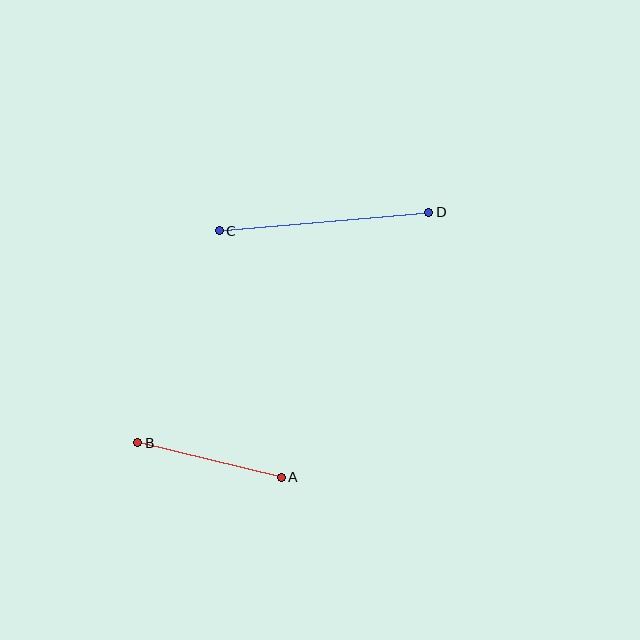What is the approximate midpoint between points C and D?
The midpoint is at approximately (324, 221) pixels.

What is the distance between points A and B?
The distance is approximately 148 pixels.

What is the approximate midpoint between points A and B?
The midpoint is at approximately (209, 460) pixels.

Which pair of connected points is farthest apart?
Points C and D are farthest apart.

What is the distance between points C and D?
The distance is approximately 210 pixels.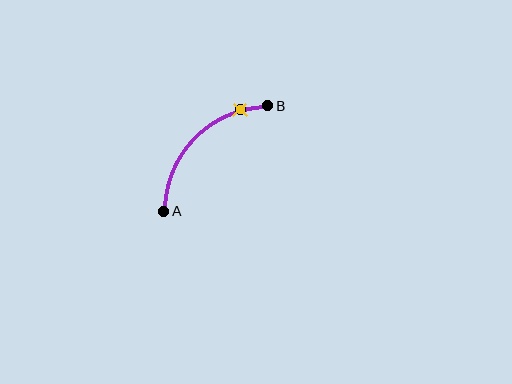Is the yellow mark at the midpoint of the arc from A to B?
No. The yellow mark lies on the arc but is closer to endpoint B. The arc midpoint would be at the point on the curve equidistant along the arc from both A and B.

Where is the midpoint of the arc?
The arc midpoint is the point on the curve farthest from the straight line joining A and B. It sits above and to the left of that line.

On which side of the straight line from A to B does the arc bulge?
The arc bulges above and to the left of the straight line connecting A and B.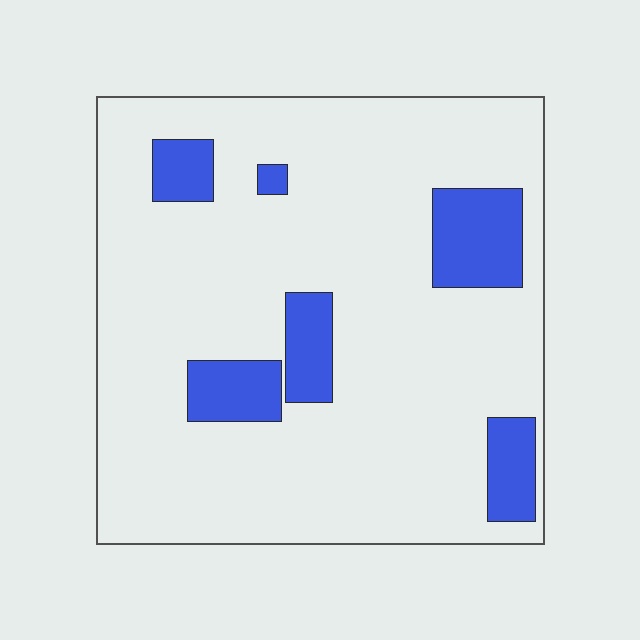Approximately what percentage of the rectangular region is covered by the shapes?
Approximately 15%.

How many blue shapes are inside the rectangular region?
6.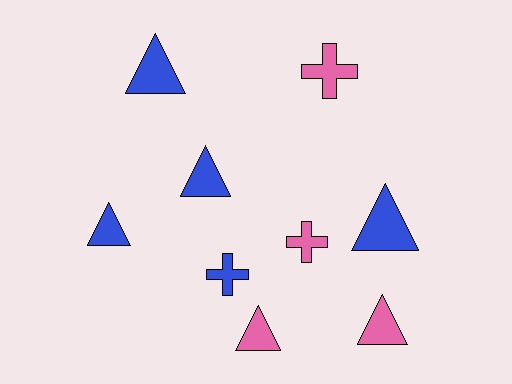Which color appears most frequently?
Blue, with 5 objects.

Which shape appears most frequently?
Triangle, with 6 objects.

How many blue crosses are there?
There is 1 blue cross.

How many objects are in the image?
There are 9 objects.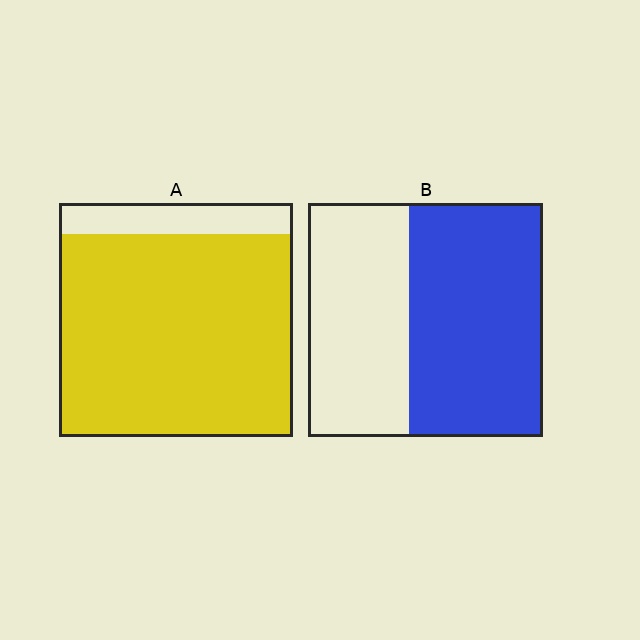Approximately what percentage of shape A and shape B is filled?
A is approximately 85% and B is approximately 55%.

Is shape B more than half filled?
Yes.